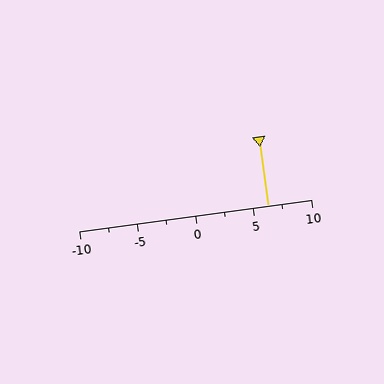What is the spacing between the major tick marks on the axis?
The major ticks are spaced 5 apart.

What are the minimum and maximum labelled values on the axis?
The axis runs from -10 to 10.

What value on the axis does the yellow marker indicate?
The marker indicates approximately 6.2.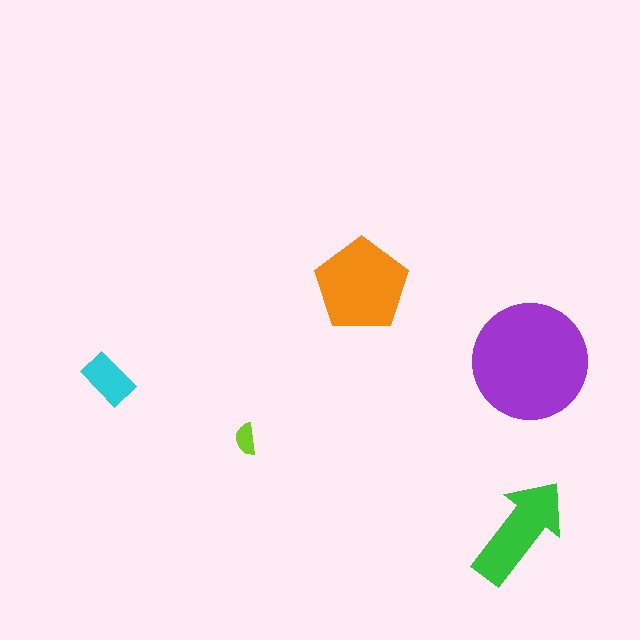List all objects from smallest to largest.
The lime semicircle, the cyan rectangle, the green arrow, the orange pentagon, the purple circle.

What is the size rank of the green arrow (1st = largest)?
3rd.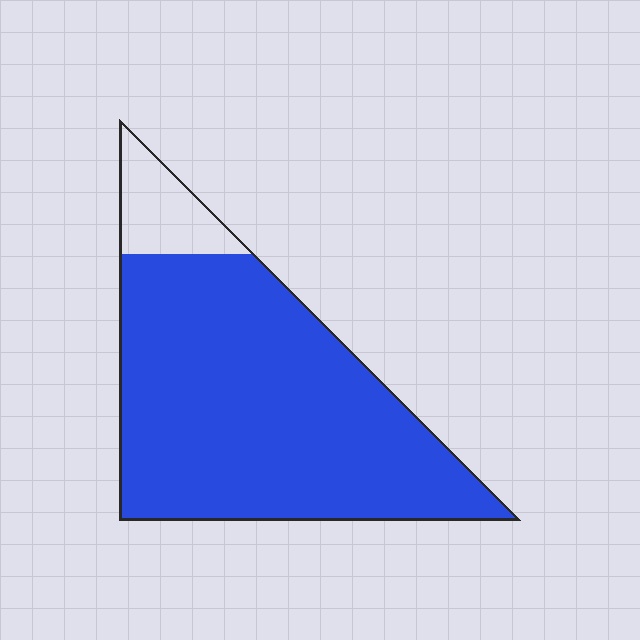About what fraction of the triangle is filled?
About seven eighths (7/8).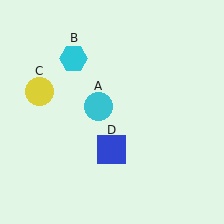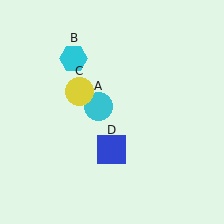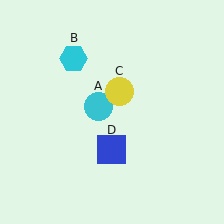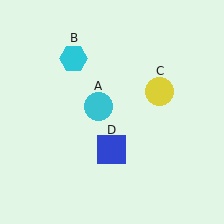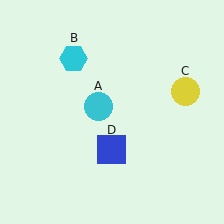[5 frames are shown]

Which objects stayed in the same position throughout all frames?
Cyan circle (object A) and cyan hexagon (object B) and blue square (object D) remained stationary.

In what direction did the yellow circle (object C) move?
The yellow circle (object C) moved right.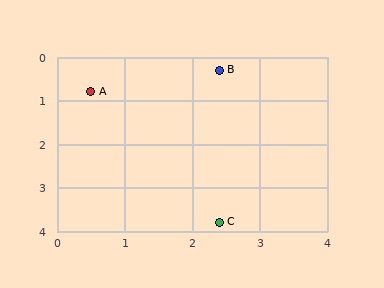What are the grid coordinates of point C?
Point C is at approximately (2.4, 3.8).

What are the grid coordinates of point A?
Point A is at approximately (0.5, 0.8).